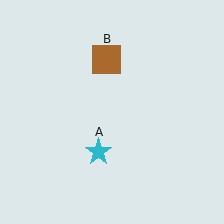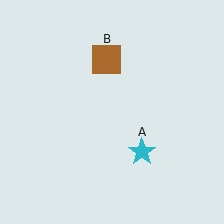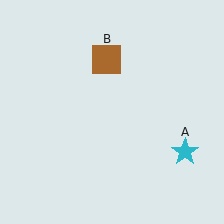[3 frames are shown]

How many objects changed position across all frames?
1 object changed position: cyan star (object A).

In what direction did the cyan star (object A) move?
The cyan star (object A) moved right.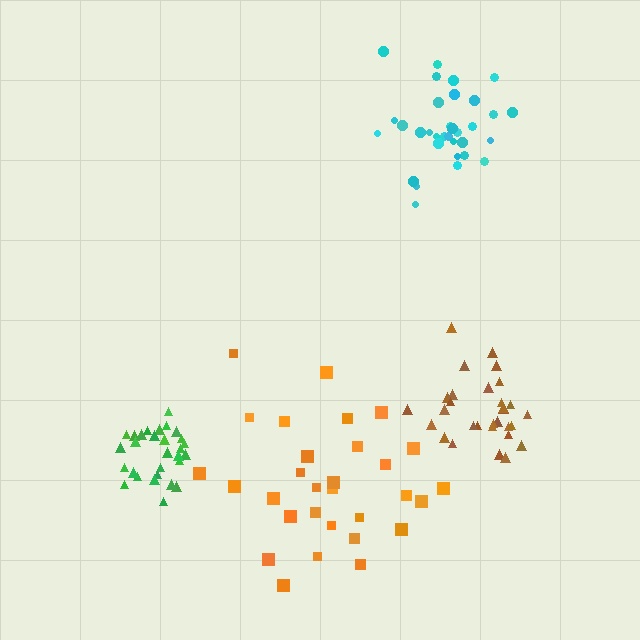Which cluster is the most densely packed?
Green.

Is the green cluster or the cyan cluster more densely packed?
Green.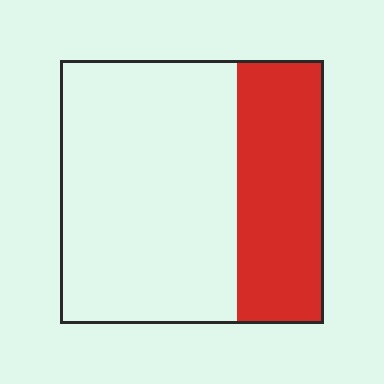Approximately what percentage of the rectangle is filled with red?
Approximately 35%.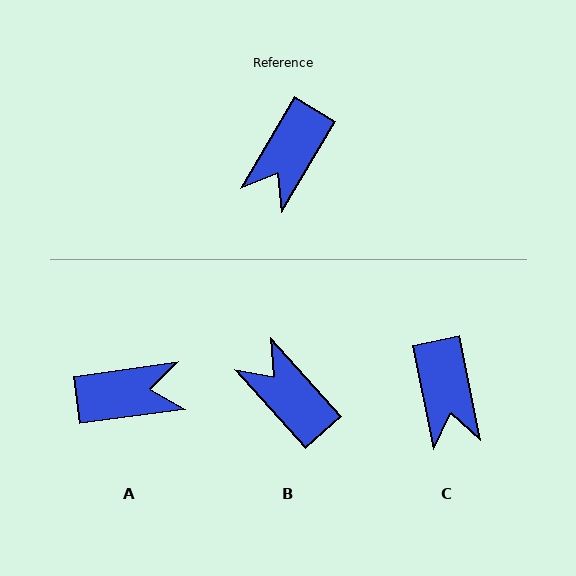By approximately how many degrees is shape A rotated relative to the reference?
Approximately 128 degrees counter-clockwise.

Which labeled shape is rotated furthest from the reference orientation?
A, about 128 degrees away.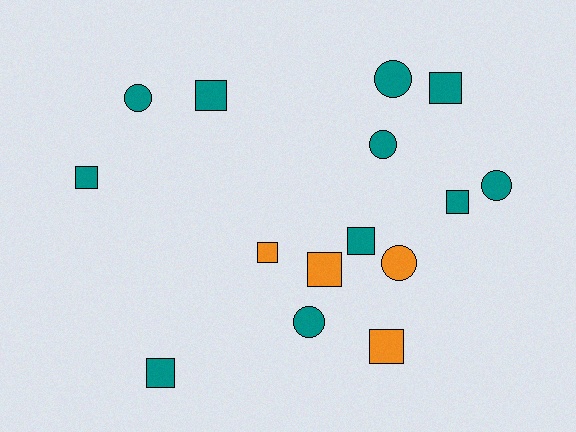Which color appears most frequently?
Teal, with 11 objects.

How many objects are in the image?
There are 15 objects.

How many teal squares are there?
There are 6 teal squares.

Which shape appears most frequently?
Square, with 9 objects.